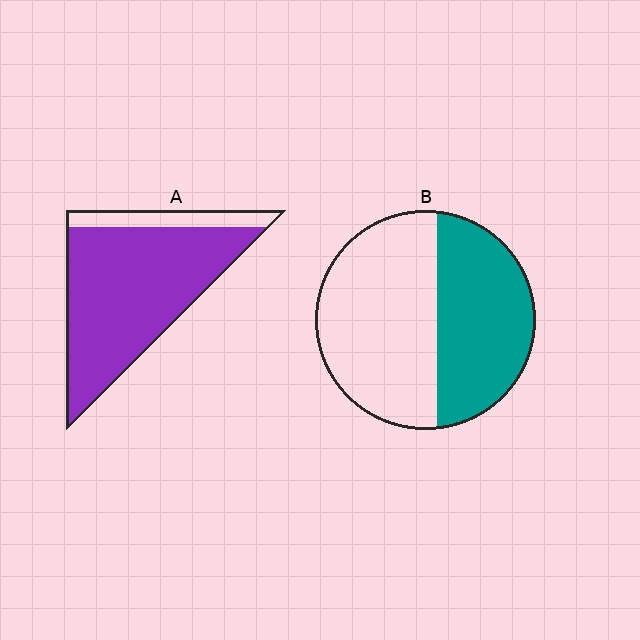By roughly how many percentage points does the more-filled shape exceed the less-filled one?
By roughly 40 percentage points (A over B).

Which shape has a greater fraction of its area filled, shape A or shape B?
Shape A.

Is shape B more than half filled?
No.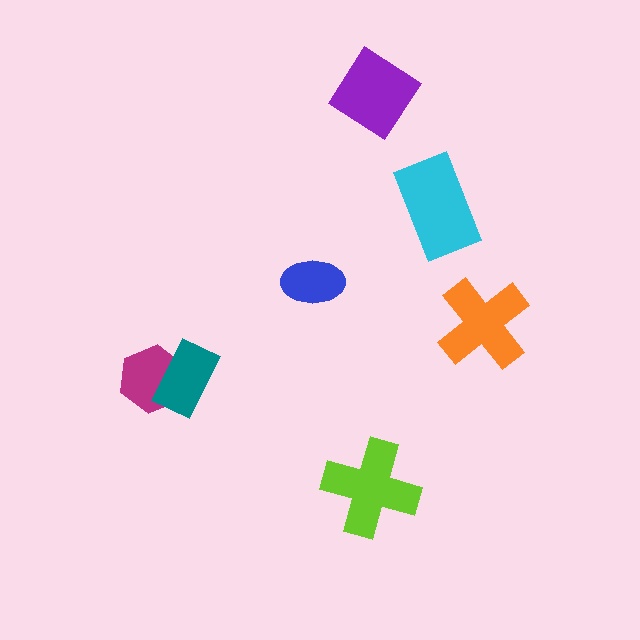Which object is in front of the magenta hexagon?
The teal rectangle is in front of the magenta hexagon.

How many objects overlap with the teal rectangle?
1 object overlaps with the teal rectangle.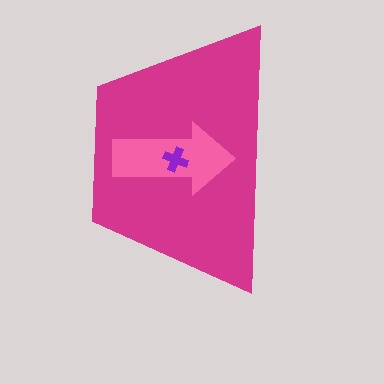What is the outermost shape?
The magenta trapezoid.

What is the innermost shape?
The purple cross.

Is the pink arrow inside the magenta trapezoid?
Yes.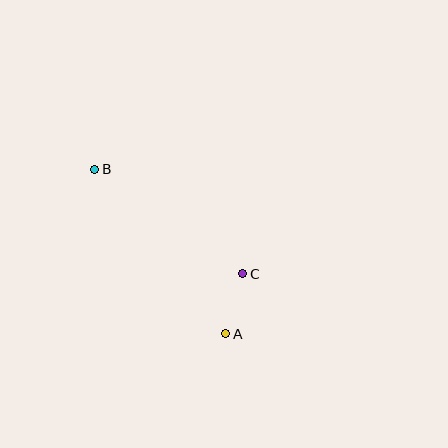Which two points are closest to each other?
Points A and C are closest to each other.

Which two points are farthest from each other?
Points A and B are farthest from each other.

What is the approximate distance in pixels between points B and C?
The distance between B and C is approximately 181 pixels.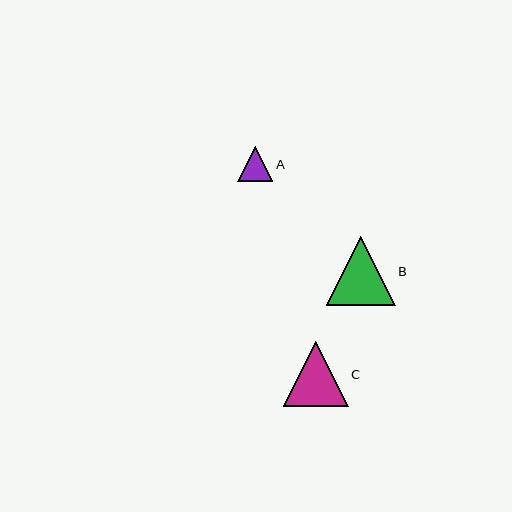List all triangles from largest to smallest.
From largest to smallest: B, C, A.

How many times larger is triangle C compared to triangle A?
Triangle C is approximately 1.8 times the size of triangle A.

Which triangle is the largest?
Triangle B is the largest with a size of approximately 69 pixels.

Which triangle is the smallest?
Triangle A is the smallest with a size of approximately 35 pixels.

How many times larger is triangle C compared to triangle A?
Triangle C is approximately 1.8 times the size of triangle A.